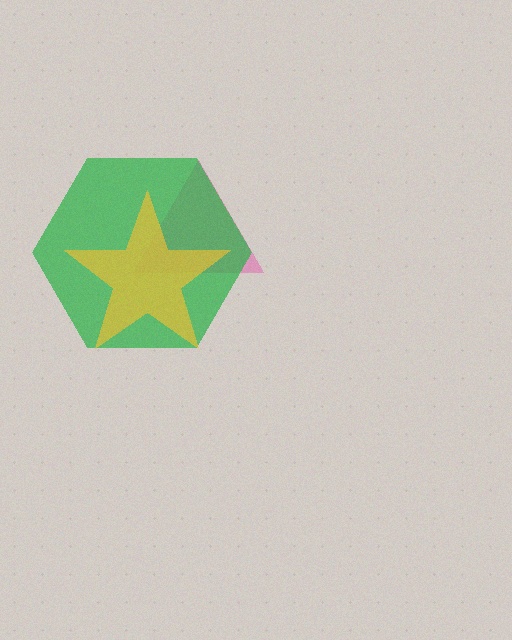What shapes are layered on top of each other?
The layered shapes are: a pink triangle, a green hexagon, a yellow star.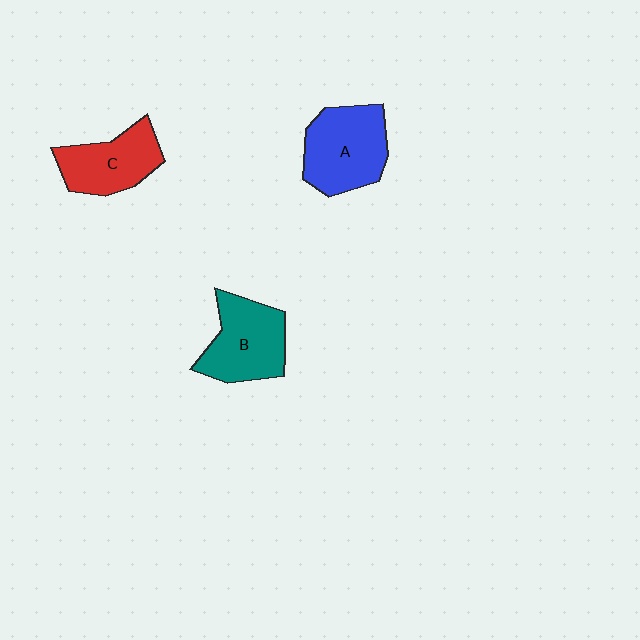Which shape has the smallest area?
Shape C (red).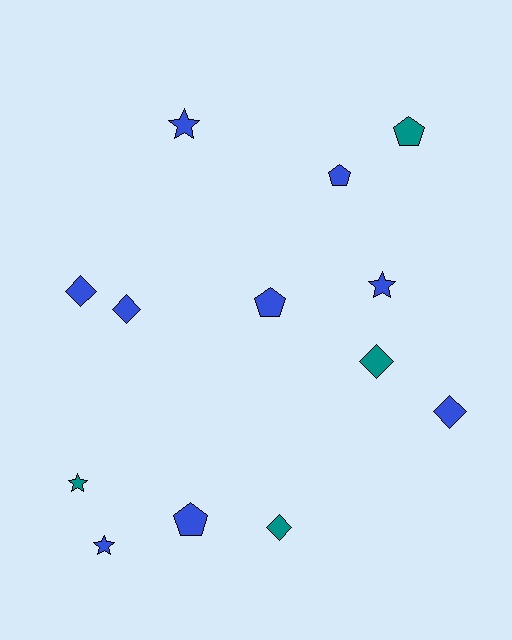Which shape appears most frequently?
Diamond, with 5 objects.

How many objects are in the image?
There are 13 objects.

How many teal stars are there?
There is 1 teal star.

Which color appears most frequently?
Blue, with 9 objects.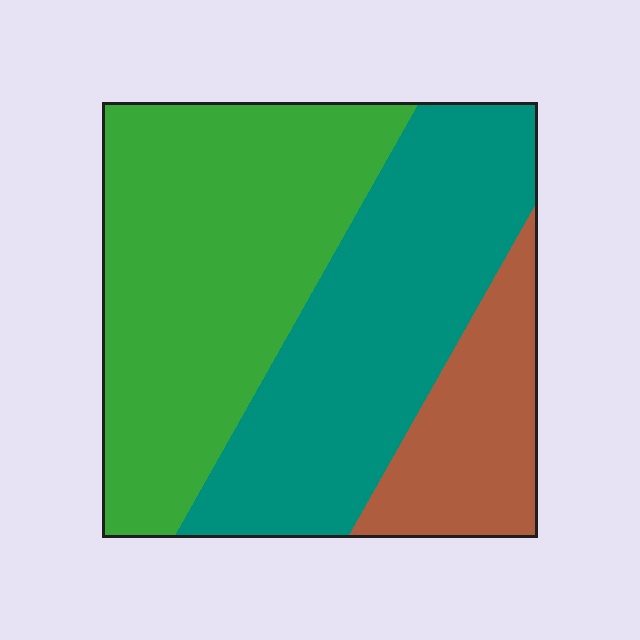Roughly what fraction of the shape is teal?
Teal takes up about three eighths (3/8) of the shape.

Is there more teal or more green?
Green.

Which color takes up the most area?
Green, at roughly 45%.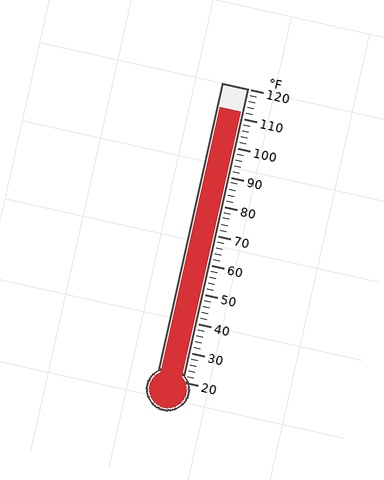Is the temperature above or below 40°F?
The temperature is above 40°F.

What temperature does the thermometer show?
The thermometer shows approximately 112°F.